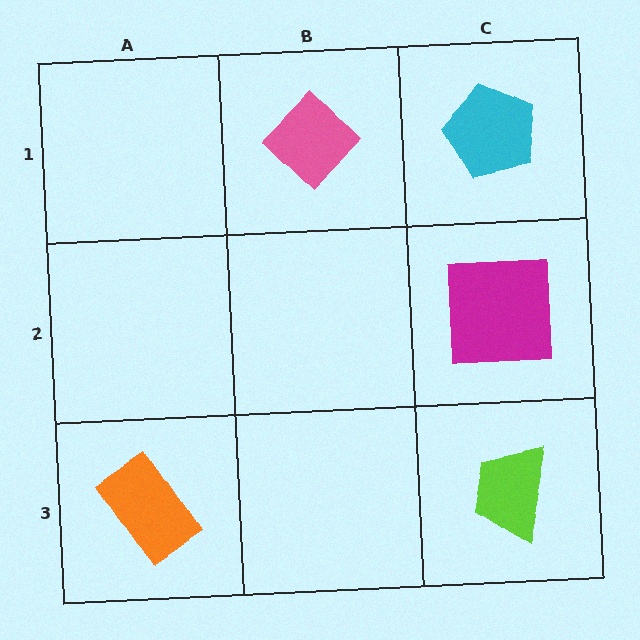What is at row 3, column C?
A lime trapezoid.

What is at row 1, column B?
A pink diamond.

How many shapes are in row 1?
2 shapes.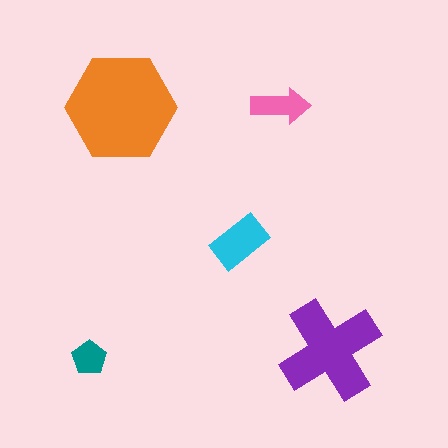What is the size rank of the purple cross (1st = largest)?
2nd.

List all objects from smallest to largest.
The teal pentagon, the pink arrow, the cyan rectangle, the purple cross, the orange hexagon.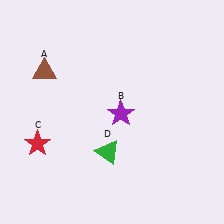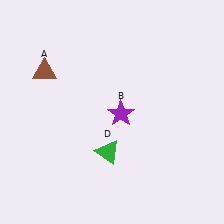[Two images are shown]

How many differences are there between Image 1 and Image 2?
There is 1 difference between the two images.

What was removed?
The red star (C) was removed in Image 2.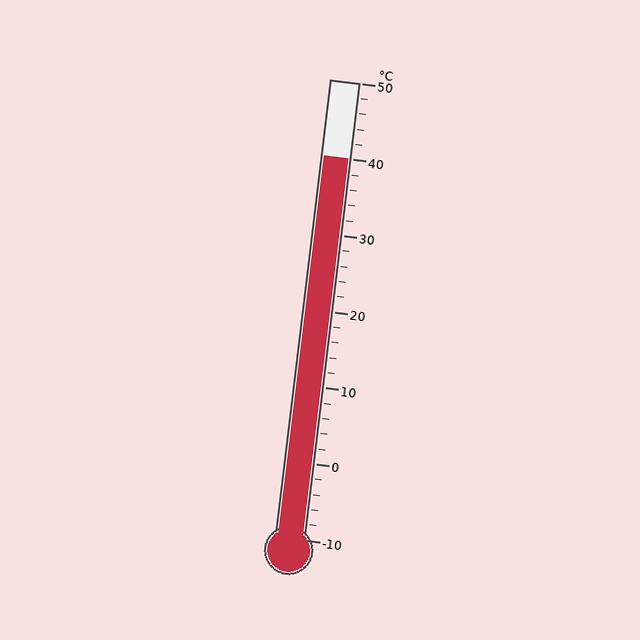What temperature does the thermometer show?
The thermometer shows approximately 40°C.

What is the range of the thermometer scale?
The thermometer scale ranges from -10°C to 50°C.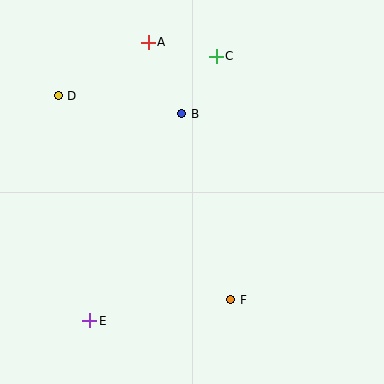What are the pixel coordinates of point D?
Point D is at (58, 96).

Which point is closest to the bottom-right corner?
Point F is closest to the bottom-right corner.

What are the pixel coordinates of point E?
Point E is at (90, 321).